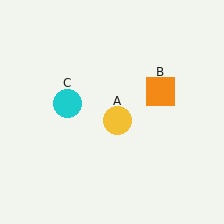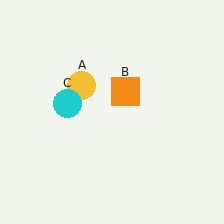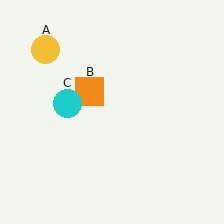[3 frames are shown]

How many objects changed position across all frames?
2 objects changed position: yellow circle (object A), orange square (object B).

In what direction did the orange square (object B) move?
The orange square (object B) moved left.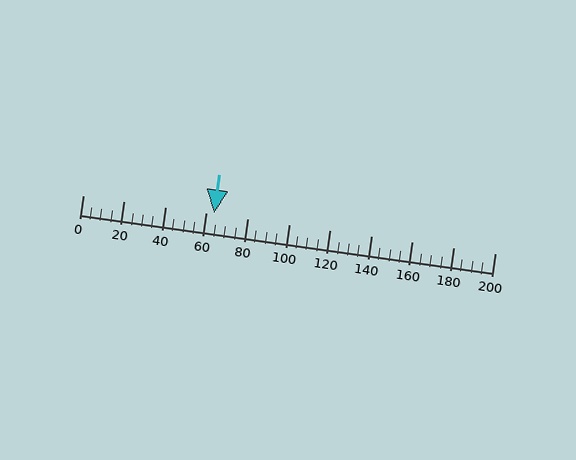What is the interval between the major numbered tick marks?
The major tick marks are spaced 20 units apart.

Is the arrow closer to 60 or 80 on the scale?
The arrow is closer to 60.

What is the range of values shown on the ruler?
The ruler shows values from 0 to 200.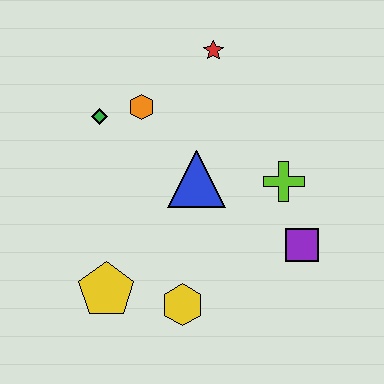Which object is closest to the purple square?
The lime cross is closest to the purple square.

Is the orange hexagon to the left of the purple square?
Yes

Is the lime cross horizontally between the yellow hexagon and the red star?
No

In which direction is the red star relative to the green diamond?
The red star is to the right of the green diamond.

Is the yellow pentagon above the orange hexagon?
No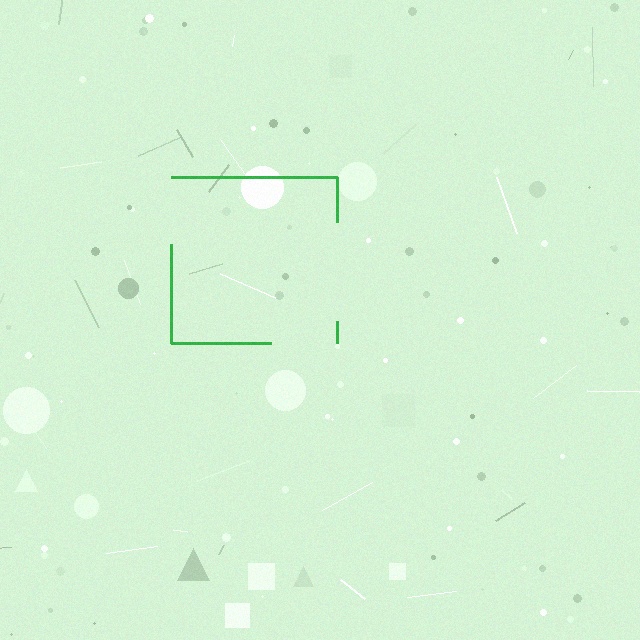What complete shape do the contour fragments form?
The contour fragments form a square.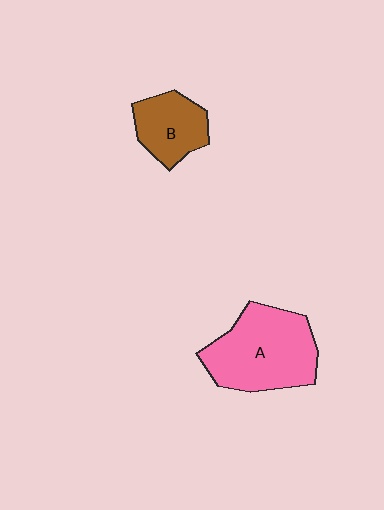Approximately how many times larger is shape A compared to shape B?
Approximately 1.9 times.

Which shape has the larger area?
Shape A (pink).